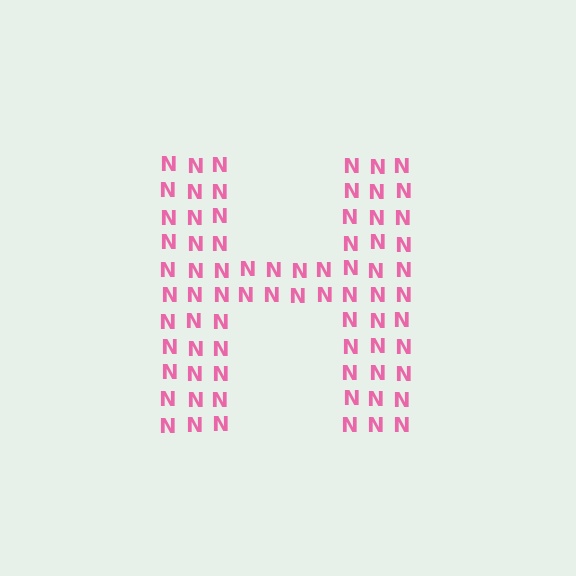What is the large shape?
The large shape is the letter H.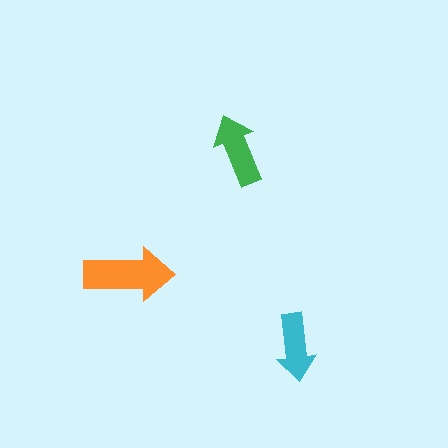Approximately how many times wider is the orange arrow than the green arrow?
About 1.5 times wider.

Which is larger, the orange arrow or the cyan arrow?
The orange one.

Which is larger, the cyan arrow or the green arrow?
The green one.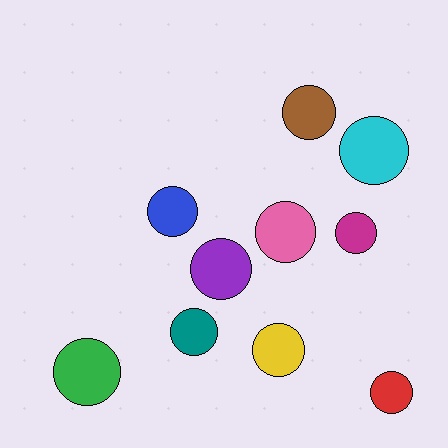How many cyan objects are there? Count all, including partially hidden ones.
There is 1 cyan object.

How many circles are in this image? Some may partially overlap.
There are 10 circles.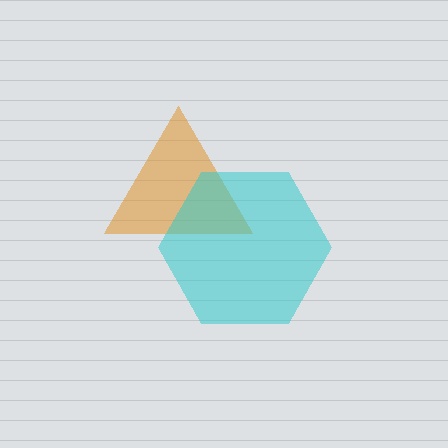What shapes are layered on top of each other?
The layered shapes are: an orange triangle, a cyan hexagon.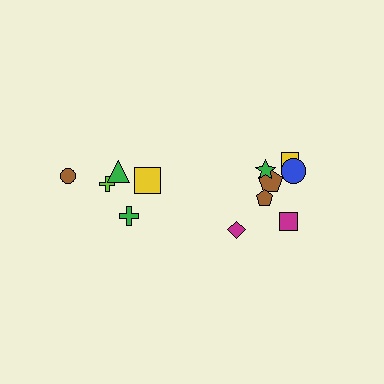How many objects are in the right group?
There are 7 objects.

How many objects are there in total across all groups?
There are 12 objects.